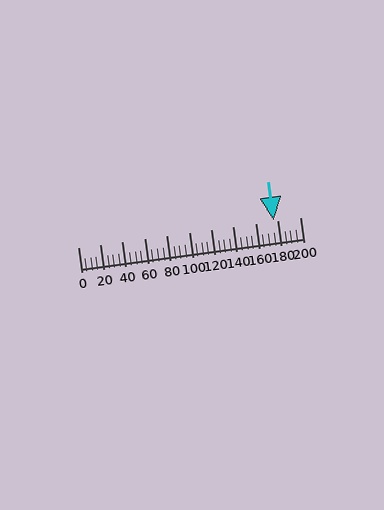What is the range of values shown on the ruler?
The ruler shows values from 0 to 200.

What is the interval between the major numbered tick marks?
The major tick marks are spaced 20 units apart.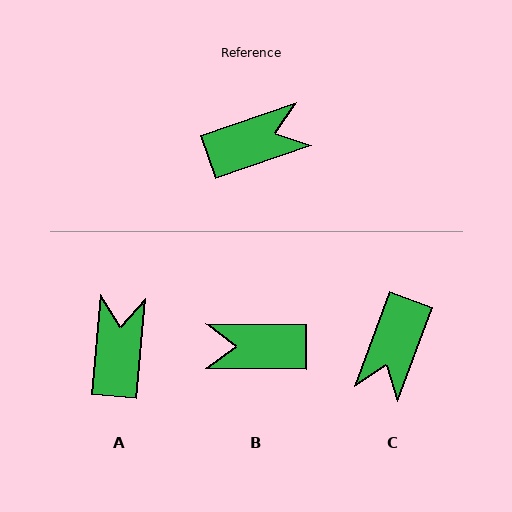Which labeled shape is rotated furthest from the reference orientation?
B, about 160 degrees away.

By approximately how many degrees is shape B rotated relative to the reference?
Approximately 160 degrees counter-clockwise.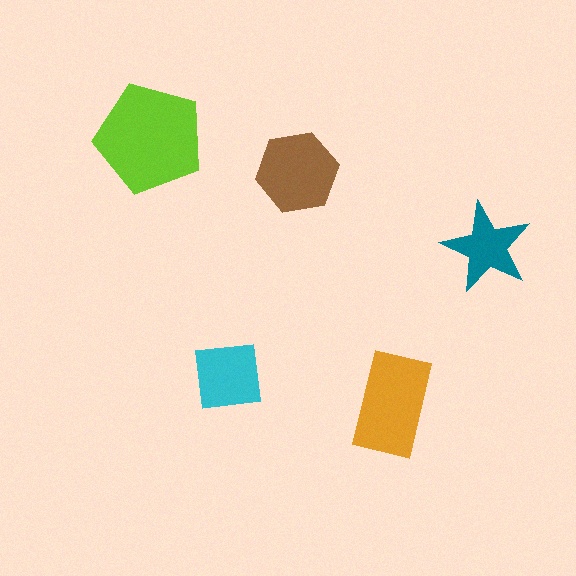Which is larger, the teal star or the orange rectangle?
The orange rectangle.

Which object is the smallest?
The teal star.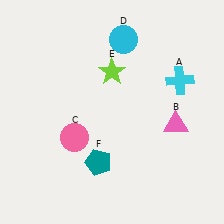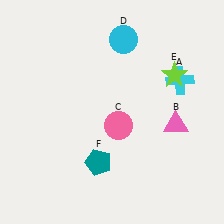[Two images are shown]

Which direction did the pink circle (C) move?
The pink circle (C) moved right.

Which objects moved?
The objects that moved are: the pink circle (C), the lime star (E).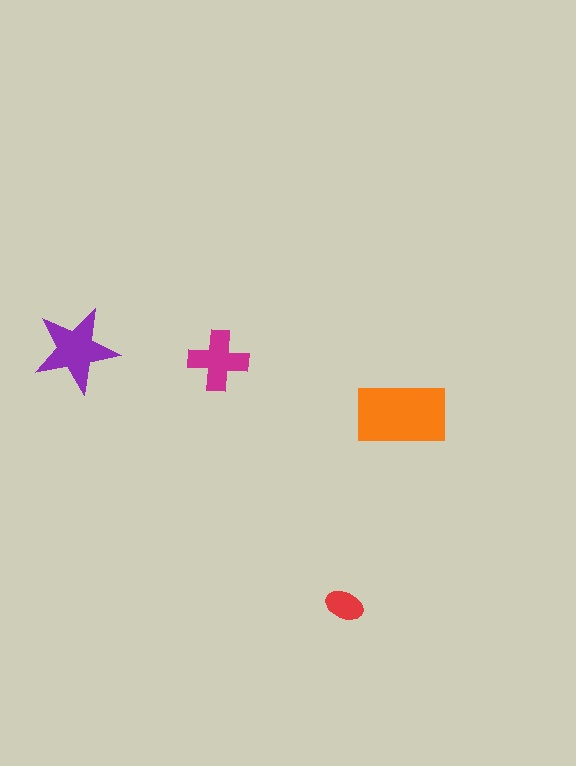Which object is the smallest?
The red ellipse.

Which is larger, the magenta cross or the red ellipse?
The magenta cross.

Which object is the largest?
The orange rectangle.